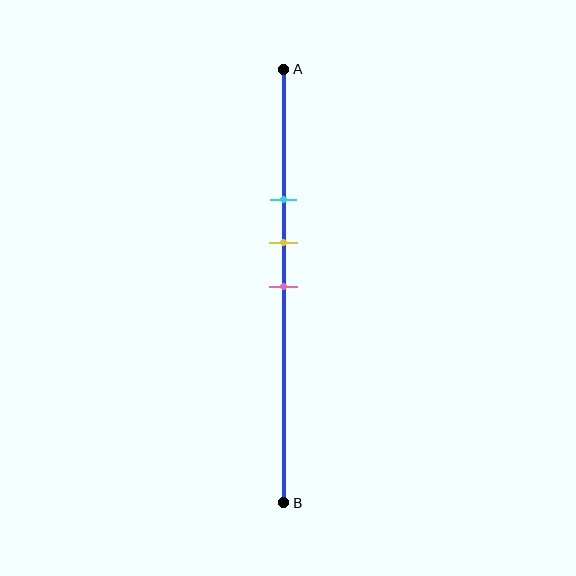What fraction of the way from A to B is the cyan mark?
The cyan mark is approximately 30% (0.3) of the way from A to B.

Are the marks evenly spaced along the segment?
Yes, the marks are approximately evenly spaced.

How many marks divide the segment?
There are 3 marks dividing the segment.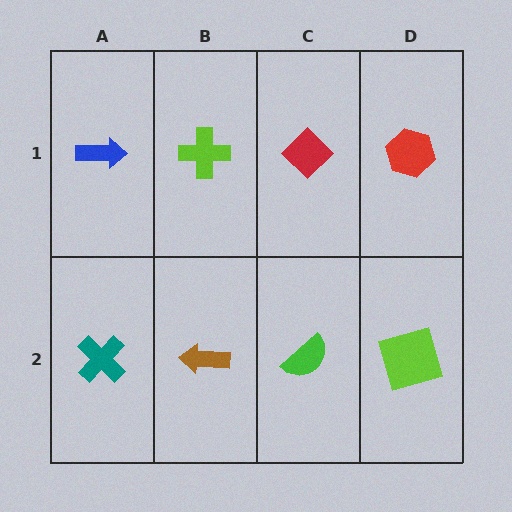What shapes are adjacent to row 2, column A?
A blue arrow (row 1, column A), a brown arrow (row 2, column B).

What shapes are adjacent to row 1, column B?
A brown arrow (row 2, column B), a blue arrow (row 1, column A), a red diamond (row 1, column C).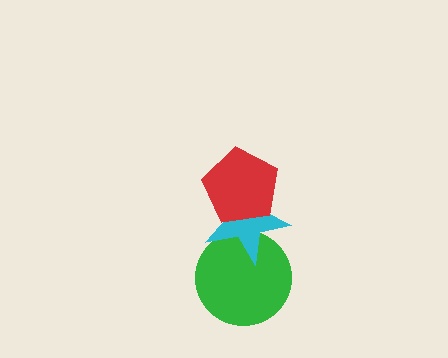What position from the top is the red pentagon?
The red pentagon is 1st from the top.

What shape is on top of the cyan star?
The red pentagon is on top of the cyan star.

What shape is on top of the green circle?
The cyan star is on top of the green circle.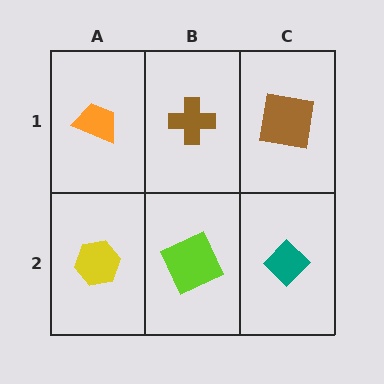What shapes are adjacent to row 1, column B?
A lime square (row 2, column B), an orange trapezoid (row 1, column A), a brown square (row 1, column C).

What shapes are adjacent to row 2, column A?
An orange trapezoid (row 1, column A), a lime square (row 2, column B).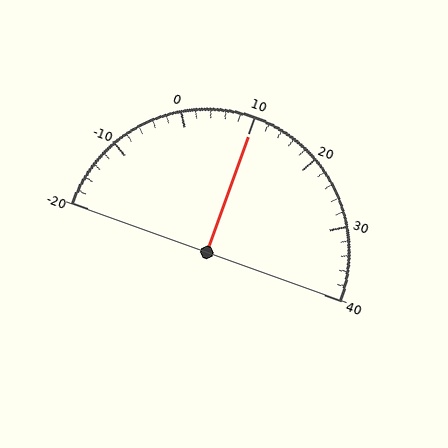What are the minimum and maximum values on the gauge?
The gauge ranges from -20 to 40.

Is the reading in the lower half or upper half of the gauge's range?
The reading is in the upper half of the range (-20 to 40).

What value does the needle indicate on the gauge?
The needle indicates approximately 10.